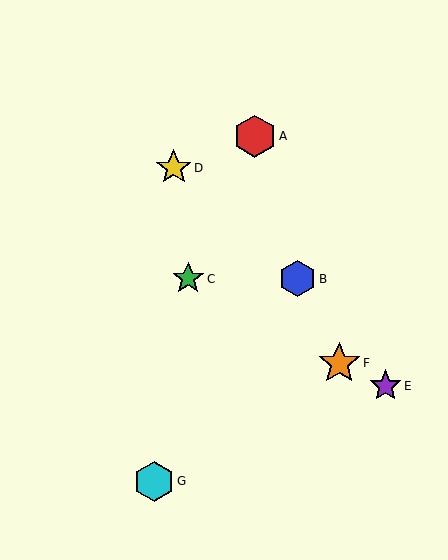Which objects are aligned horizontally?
Objects B, C are aligned horizontally.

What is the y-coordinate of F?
Object F is at y≈363.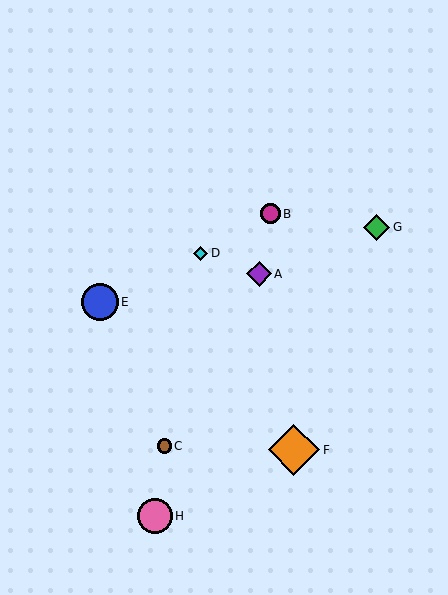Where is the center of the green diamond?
The center of the green diamond is at (377, 227).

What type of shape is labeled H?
Shape H is a pink circle.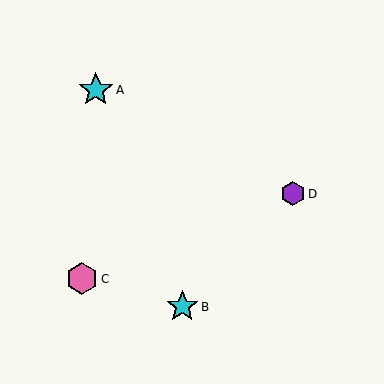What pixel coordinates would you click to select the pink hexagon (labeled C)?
Click at (82, 279) to select the pink hexagon C.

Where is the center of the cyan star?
The center of the cyan star is at (182, 307).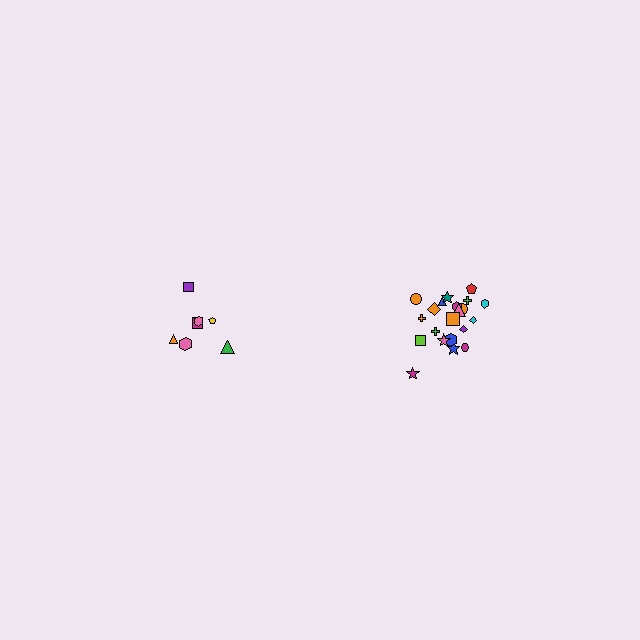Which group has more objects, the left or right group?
The right group.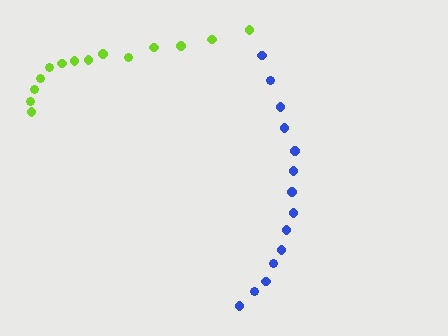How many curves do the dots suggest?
There are 2 distinct paths.